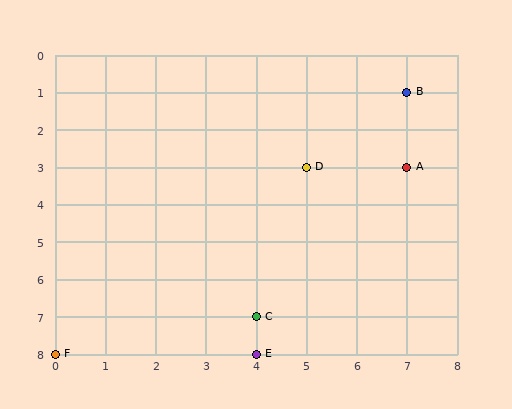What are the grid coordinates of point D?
Point D is at grid coordinates (5, 3).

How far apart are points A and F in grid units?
Points A and F are 7 columns and 5 rows apart (about 8.6 grid units diagonally).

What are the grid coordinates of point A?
Point A is at grid coordinates (7, 3).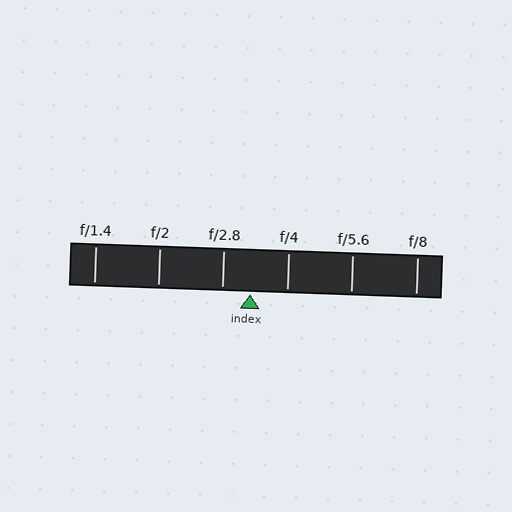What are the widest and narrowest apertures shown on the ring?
The widest aperture shown is f/1.4 and the narrowest is f/8.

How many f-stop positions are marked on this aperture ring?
There are 6 f-stop positions marked.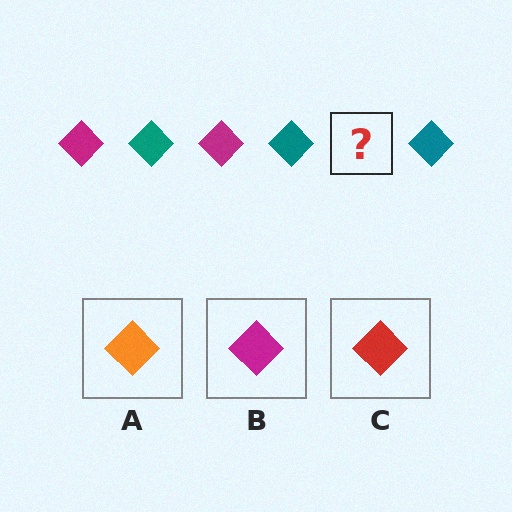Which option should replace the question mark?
Option B.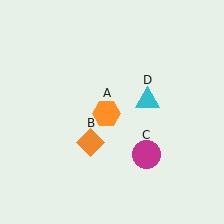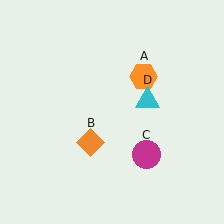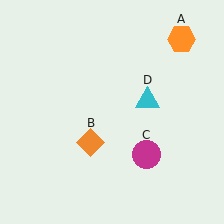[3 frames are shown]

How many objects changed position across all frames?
1 object changed position: orange hexagon (object A).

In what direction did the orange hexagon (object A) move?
The orange hexagon (object A) moved up and to the right.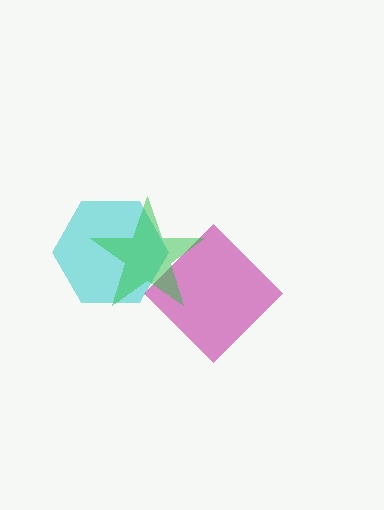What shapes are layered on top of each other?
The layered shapes are: a magenta diamond, a cyan hexagon, a green star.